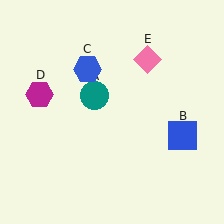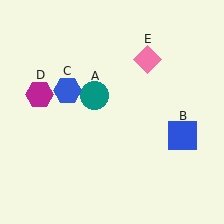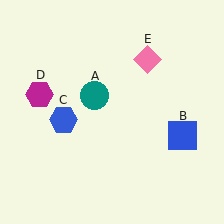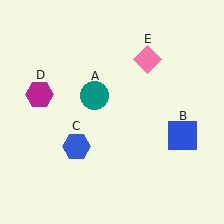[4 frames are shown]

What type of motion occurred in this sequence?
The blue hexagon (object C) rotated counterclockwise around the center of the scene.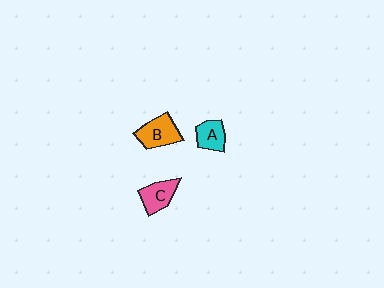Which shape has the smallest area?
Shape A (cyan).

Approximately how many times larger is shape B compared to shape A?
Approximately 1.4 times.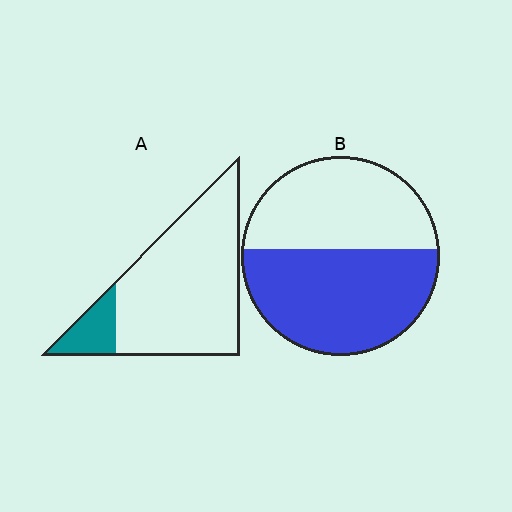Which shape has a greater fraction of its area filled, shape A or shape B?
Shape B.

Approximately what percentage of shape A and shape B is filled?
A is approximately 15% and B is approximately 55%.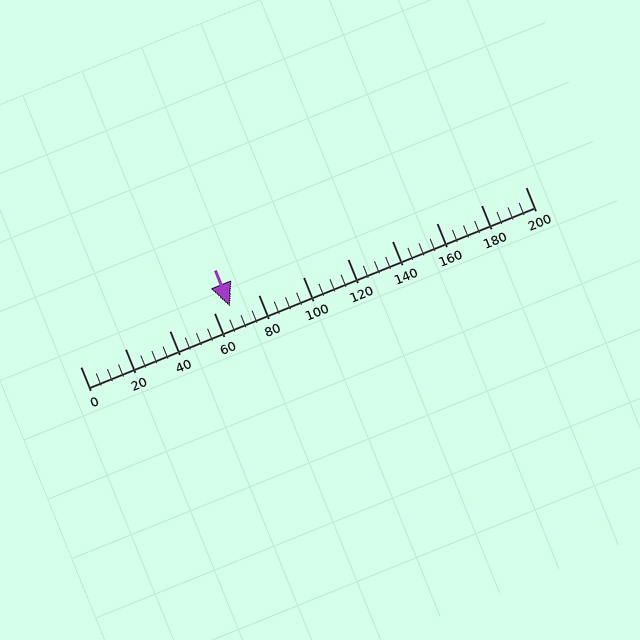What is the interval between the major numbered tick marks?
The major tick marks are spaced 20 units apart.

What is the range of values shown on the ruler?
The ruler shows values from 0 to 200.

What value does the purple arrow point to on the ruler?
The purple arrow points to approximately 67.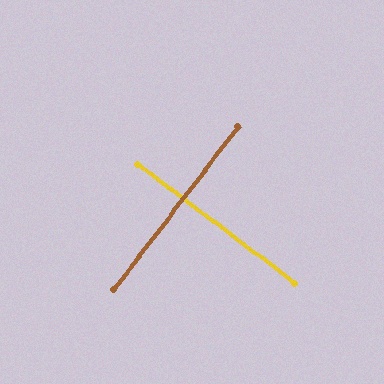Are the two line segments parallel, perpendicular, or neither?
Perpendicular — they meet at approximately 90°.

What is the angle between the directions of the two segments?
Approximately 90 degrees.